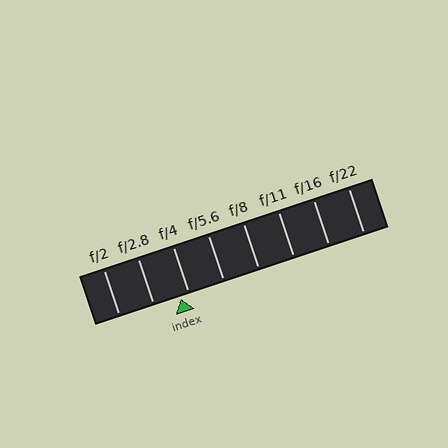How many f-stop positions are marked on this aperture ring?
There are 8 f-stop positions marked.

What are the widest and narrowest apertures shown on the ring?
The widest aperture shown is f/2 and the narrowest is f/22.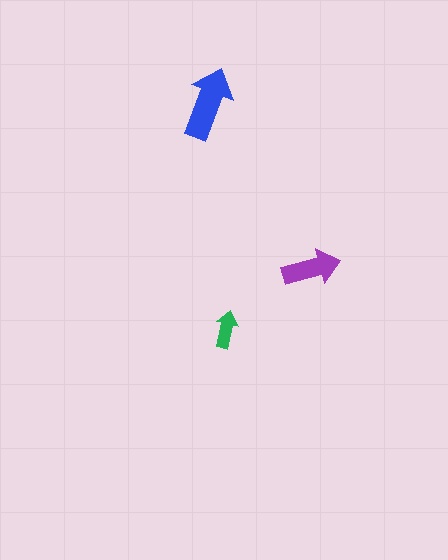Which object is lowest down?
The green arrow is bottommost.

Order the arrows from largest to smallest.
the blue one, the purple one, the green one.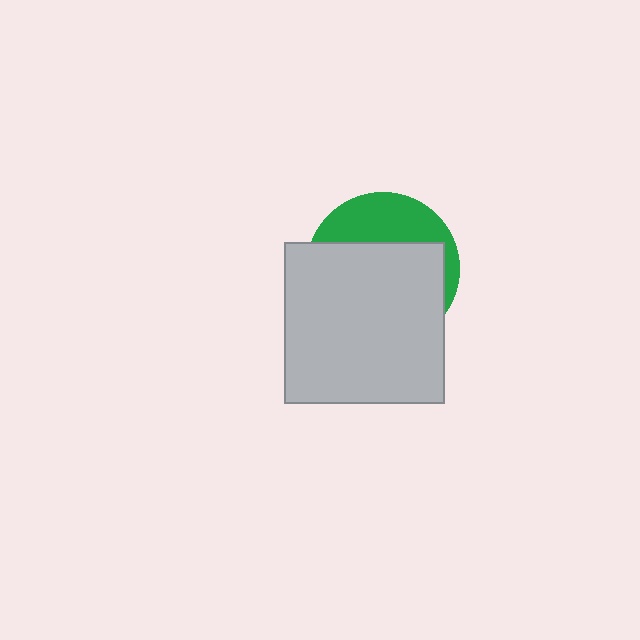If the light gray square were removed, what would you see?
You would see the complete green circle.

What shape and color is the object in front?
The object in front is a light gray square.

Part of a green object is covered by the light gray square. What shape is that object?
It is a circle.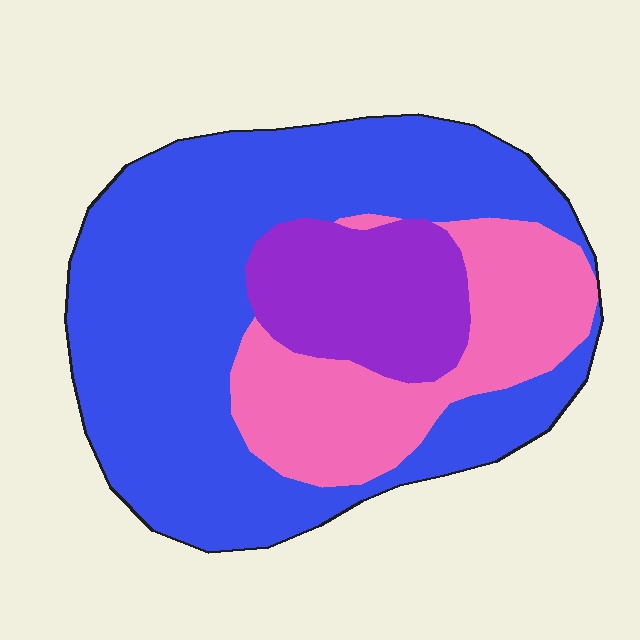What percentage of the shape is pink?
Pink covers about 25% of the shape.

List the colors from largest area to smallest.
From largest to smallest: blue, pink, purple.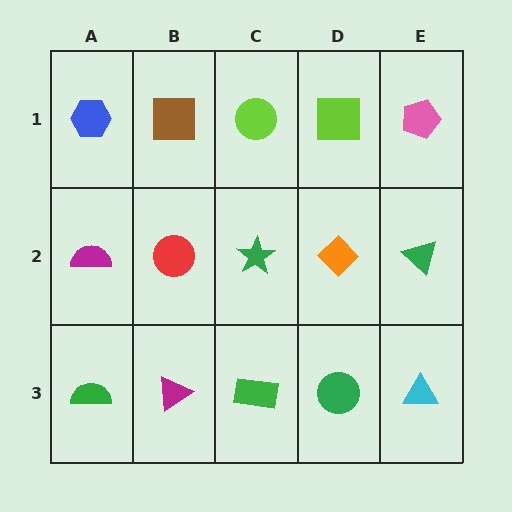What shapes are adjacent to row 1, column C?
A green star (row 2, column C), a brown square (row 1, column B), a lime square (row 1, column D).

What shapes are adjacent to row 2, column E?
A pink pentagon (row 1, column E), a cyan triangle (row 3, column E), an orange diamond (row 2, column D).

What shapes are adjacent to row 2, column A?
A blue hexagon (row 1, column A), a green semicircle (row 3, column A), a red circle (row 2, column B).